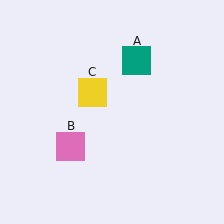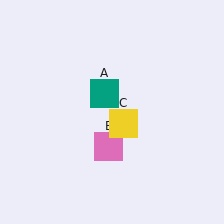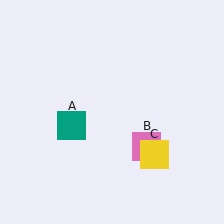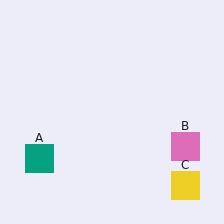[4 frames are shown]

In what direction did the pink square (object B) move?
The pink square (object B) moved right.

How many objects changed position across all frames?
3 objects changed position: teal square (object A), pink square (object B), yellow square (object C).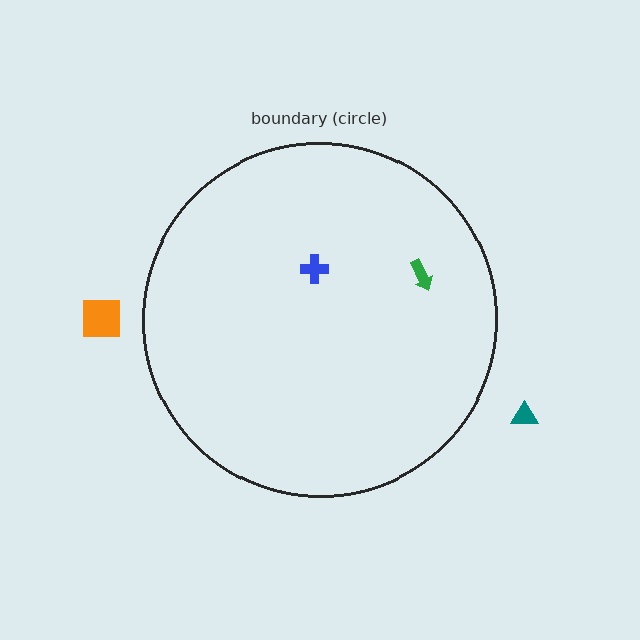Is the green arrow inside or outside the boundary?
Inside.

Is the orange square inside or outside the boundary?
Outside.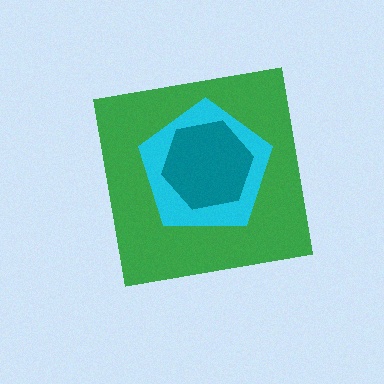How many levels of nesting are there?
3.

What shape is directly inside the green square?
The cyan pentagon.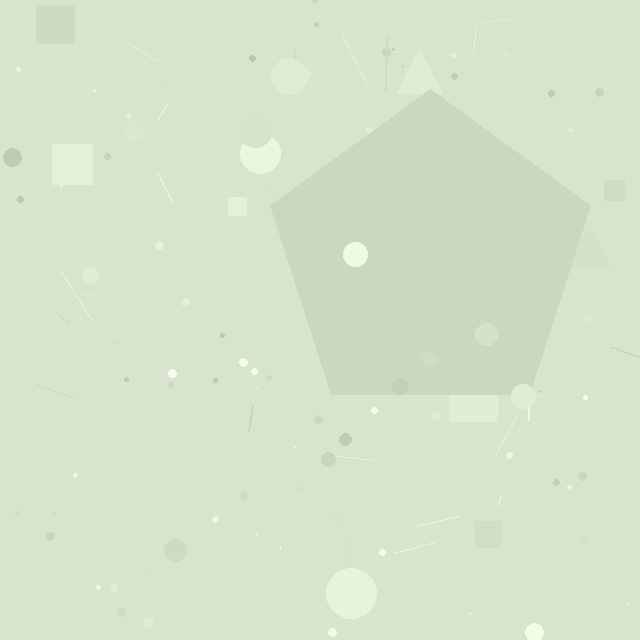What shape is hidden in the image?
A pentagon is hidden in the image.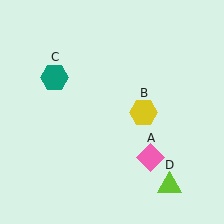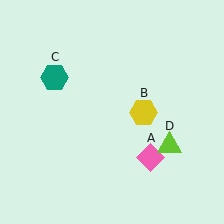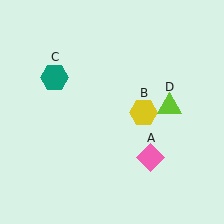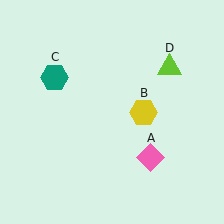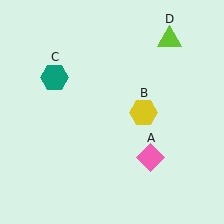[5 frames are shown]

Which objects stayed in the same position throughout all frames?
Pink diamond (object A) and yellow hexagon (object B) and teal hexagon (object C) remained stationary.